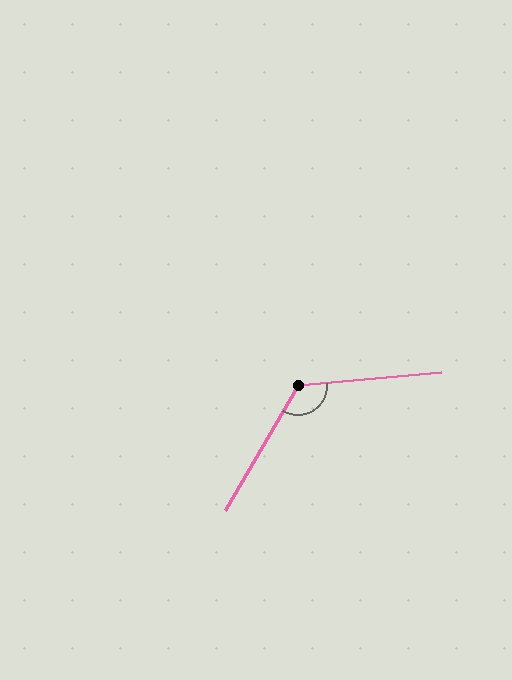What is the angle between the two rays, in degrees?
Approximately 125 degrees.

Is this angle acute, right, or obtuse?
It is obtuse.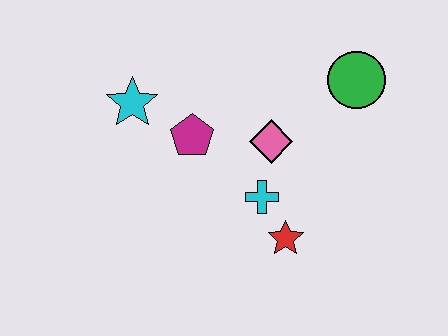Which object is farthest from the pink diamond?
The cyan star is farthest from the pink diamond.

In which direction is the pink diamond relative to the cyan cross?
The pink diamond is above the cyan cross.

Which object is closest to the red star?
The cyan cross is closest to the red star.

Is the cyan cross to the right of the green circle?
No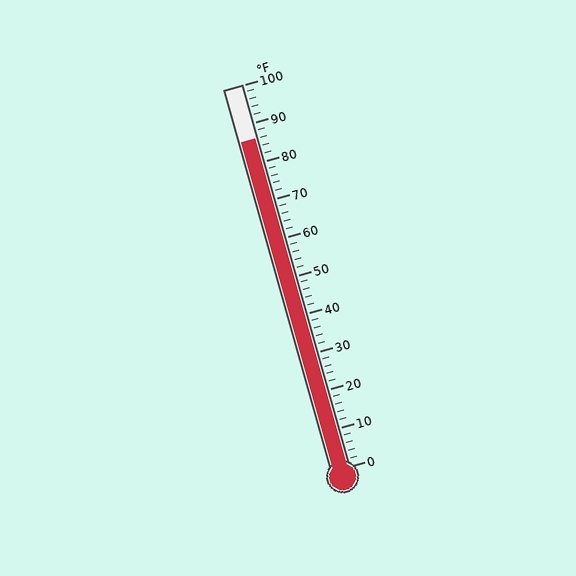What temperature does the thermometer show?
The thermometer shows approximately 86°F.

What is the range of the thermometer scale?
The thermometer scale ranges from 0°F to 100°F.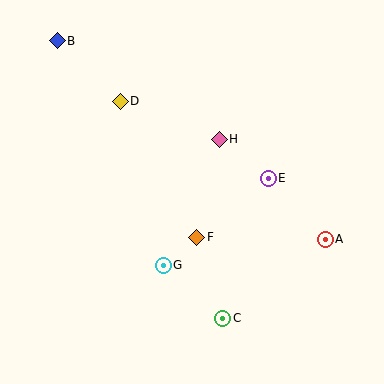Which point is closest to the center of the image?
Point F at (197, 237) is closest to the center.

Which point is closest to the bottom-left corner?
Point G is closest to the bottom-left corner.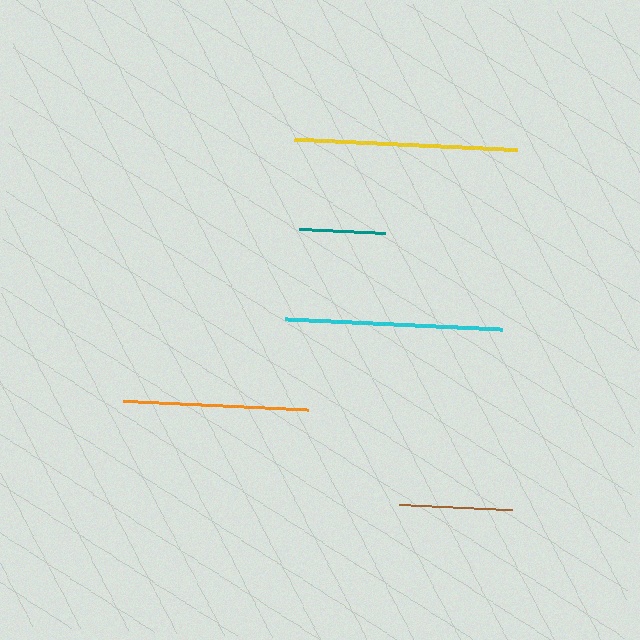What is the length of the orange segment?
The orange segment is approximately 185 pixels long.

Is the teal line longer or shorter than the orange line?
The orange line is longer than the teal line.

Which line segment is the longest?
The yellow line is the longest at approximately 223 pixels.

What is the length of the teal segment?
The teal segment is approximately 85 pixels long.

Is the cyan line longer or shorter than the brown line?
The cyan line is longer than the brown line.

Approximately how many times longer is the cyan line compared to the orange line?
The cyan line is approximately 1.2 times the length of the orange line.